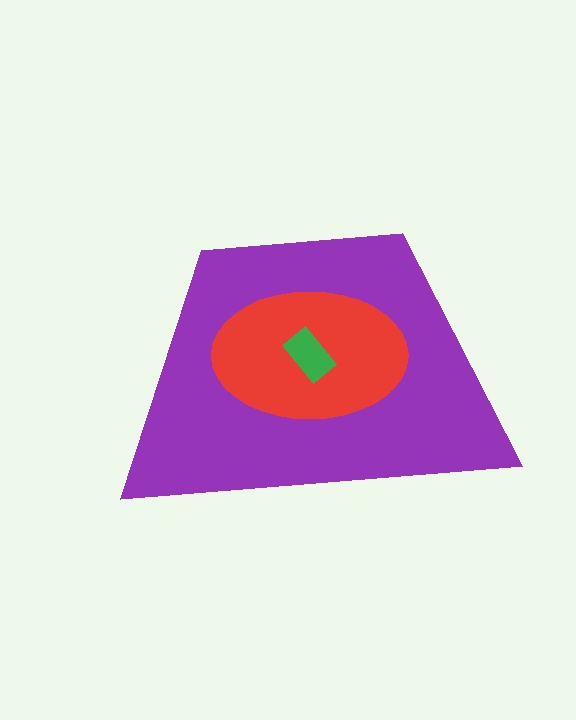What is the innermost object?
The green rectangle.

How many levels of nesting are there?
3.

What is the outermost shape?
The purple trapezoid.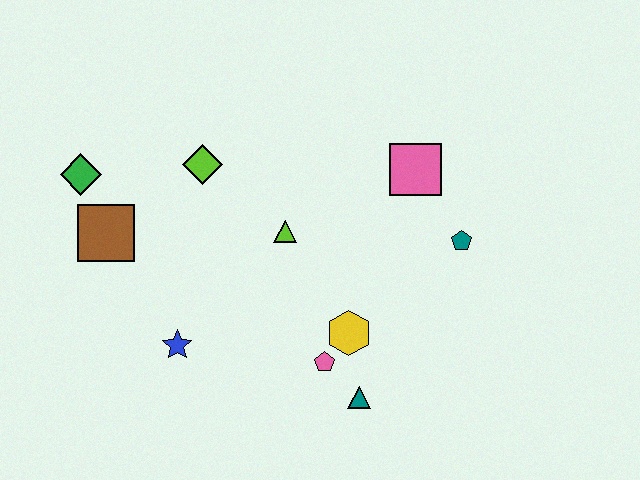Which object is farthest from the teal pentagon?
The green diamond is farthest from the teal pentagon.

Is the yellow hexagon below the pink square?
Yes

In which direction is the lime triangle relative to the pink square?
The lime triangle is to the left of the pink square.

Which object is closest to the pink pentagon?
The yellow hexagon is closest to the pink pentagon.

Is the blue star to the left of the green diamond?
No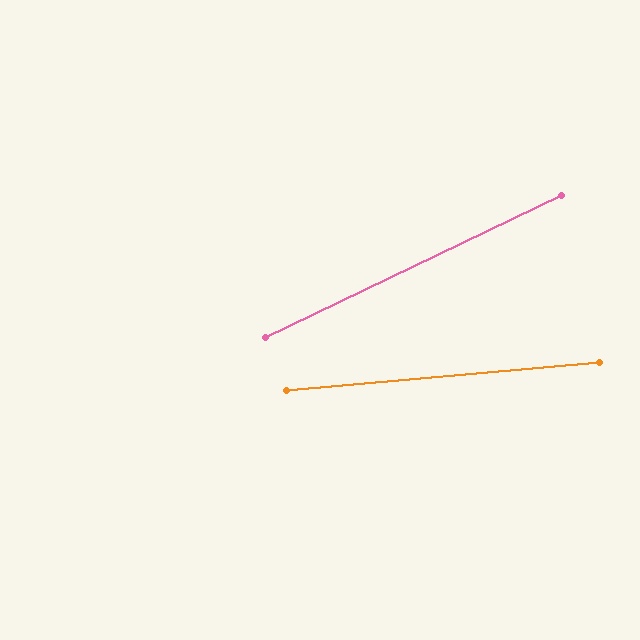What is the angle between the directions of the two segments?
Approximately 20 degrees.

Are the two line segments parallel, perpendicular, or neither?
Neither parallel nor perpendicular — they differ by about 20°.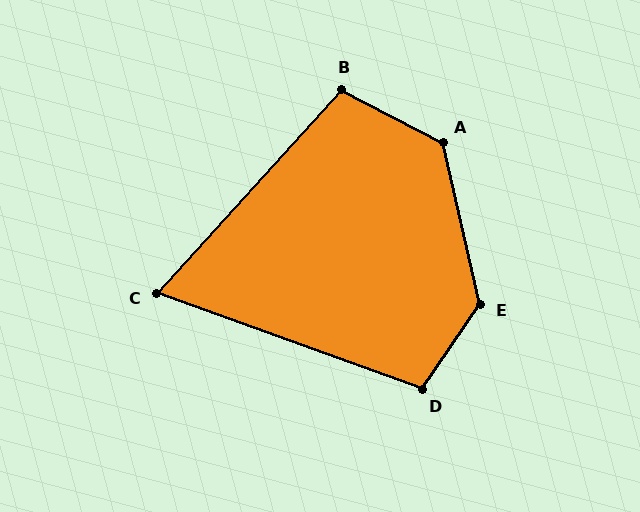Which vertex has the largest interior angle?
E, at approximately 132 degrees.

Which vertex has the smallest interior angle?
C, at approximately 68 degrees.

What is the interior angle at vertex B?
Approximately 105 degrees (obtuse).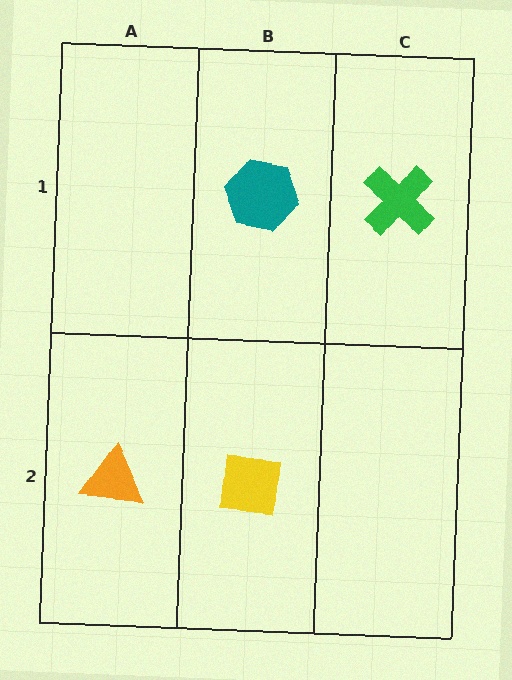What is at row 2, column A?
An orange triangle.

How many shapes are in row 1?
2 shapes.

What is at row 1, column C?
A green cross.